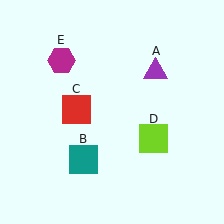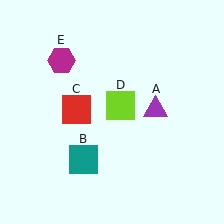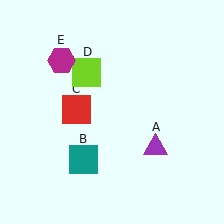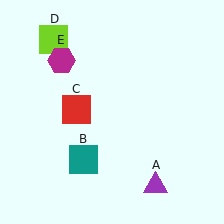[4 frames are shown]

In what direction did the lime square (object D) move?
The lime square (object D) moved up and to the left.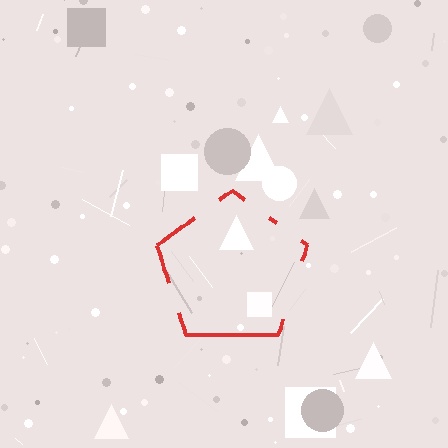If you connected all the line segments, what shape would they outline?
They would outline a pentagon.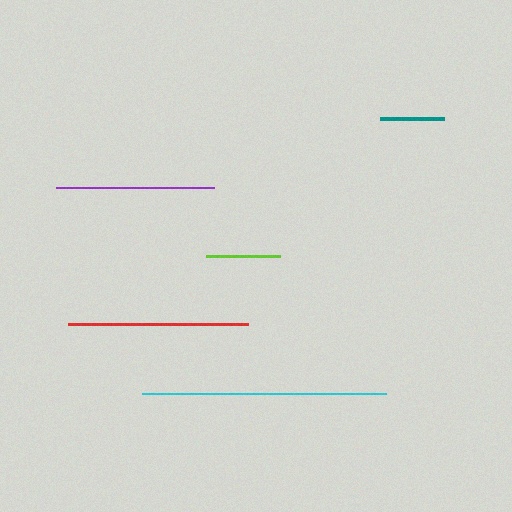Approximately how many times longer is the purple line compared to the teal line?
The purple line is approximately 2.5 times the length of the teal line.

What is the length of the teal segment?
The teal segment is approximately 64 pixels long.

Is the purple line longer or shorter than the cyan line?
The cyan line is longer than the purple line.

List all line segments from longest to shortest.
From longest to shortest: cyan, red, purple, lime, teal.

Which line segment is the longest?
The cyan line is the longest at approximately 244 pixels.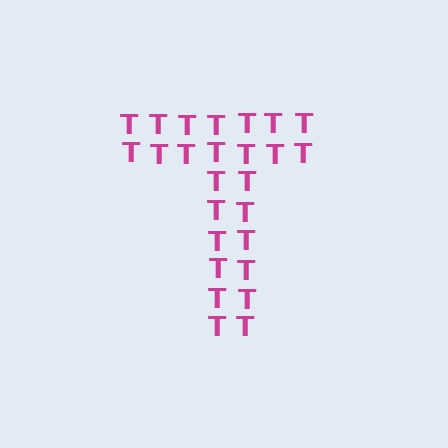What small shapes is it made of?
It is made of small letter T's.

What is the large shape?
The large shape is the letter T.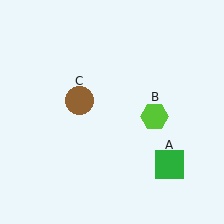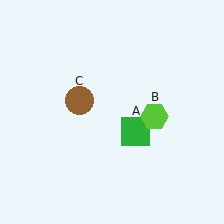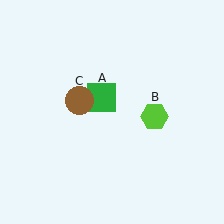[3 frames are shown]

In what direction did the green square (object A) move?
The green square (object A) moved up and to the left.